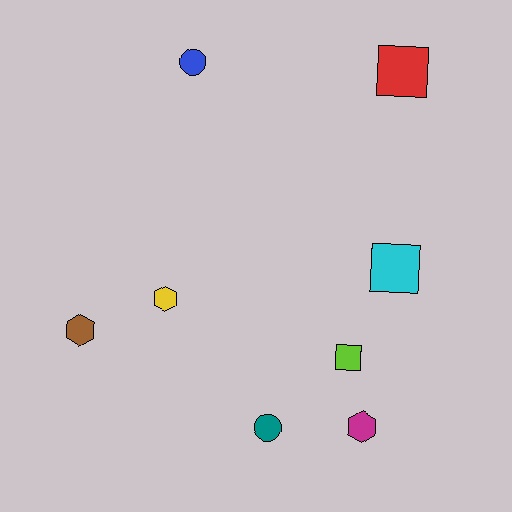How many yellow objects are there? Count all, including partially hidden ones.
There is 1 yellow object.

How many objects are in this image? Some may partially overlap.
There are 8 objects.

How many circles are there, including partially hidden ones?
There are 2 circles.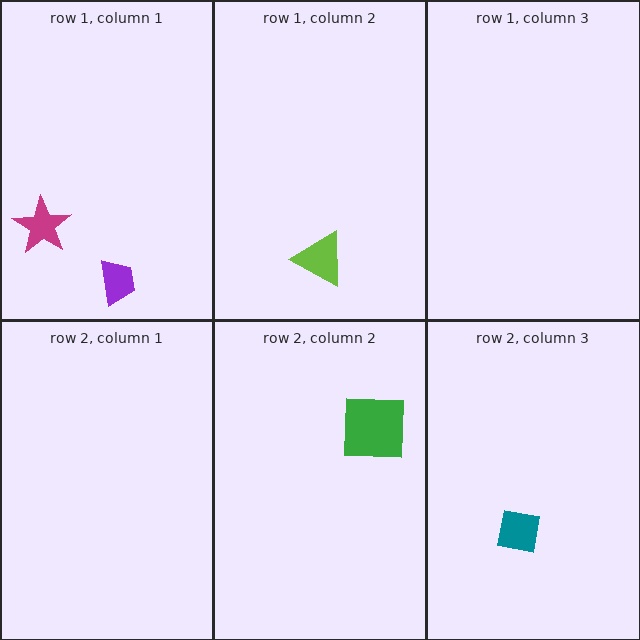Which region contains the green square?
The row 2, column 2 region.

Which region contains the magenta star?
The row 1, column 1 region.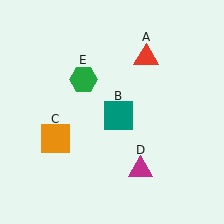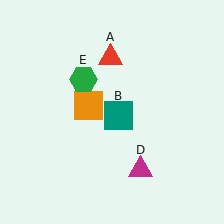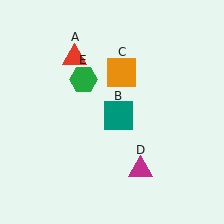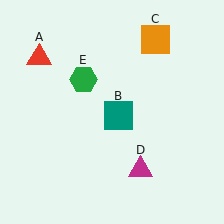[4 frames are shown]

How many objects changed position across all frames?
2 objects changed position: red triangle (object A), orange square (object C).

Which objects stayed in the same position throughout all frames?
Teal square (object B) and magenta triangle (object D) and green hexagon (object E) remained stationary.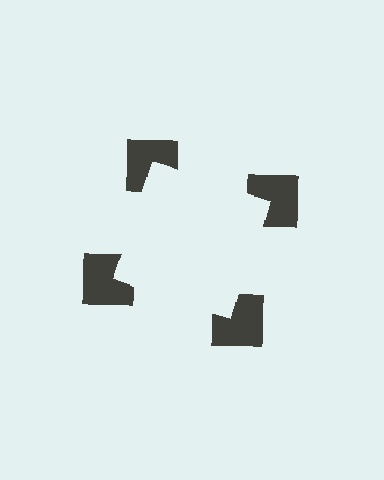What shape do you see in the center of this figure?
An illusory square — its edges are inferred from the aligned wedge cuts in the notched squares, not physically drawn.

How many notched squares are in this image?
There are 4 — one at each vertex of the illusory square.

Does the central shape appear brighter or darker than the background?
It typically appears slightly brighter than the background, even though no actual brightness change is drawn.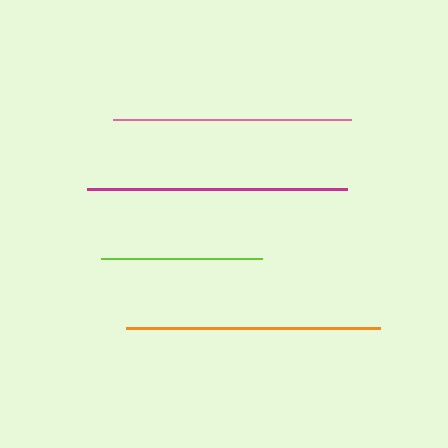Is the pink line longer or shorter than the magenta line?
The magenta line is longer than the pink line.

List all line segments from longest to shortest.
From longest to shortest: magenta, orange, pink, lime.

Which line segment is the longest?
The magenta line is the longest at approximately 260 pixels.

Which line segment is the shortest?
The lime line is the shortest at approximately 161 pixels.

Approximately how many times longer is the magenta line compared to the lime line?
The magenta line is approximately 1.6 times the length of the lime line.